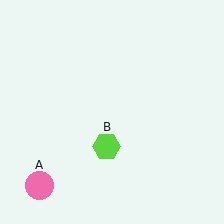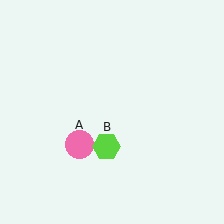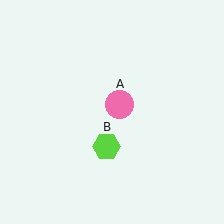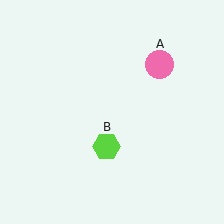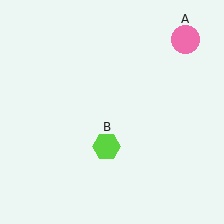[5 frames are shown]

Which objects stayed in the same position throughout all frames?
Lime hexagon (object B) remained stationary.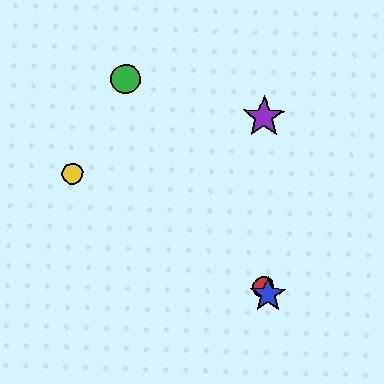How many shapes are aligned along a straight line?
3 shapes (the red circle, the blue star, the green circle) are aligned along a straight line.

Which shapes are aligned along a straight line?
The red circle, the blue star, the green circle are aligned along a straight line.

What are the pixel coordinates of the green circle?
The green circle is at (126, 79).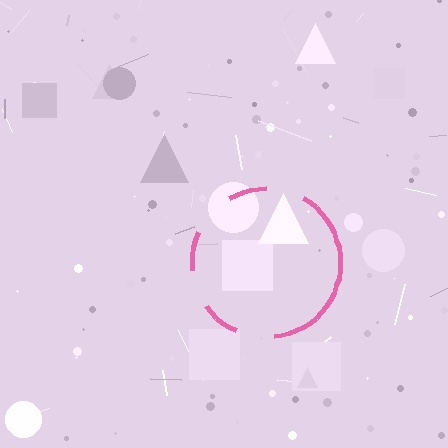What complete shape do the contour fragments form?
The contour fragments form a circle.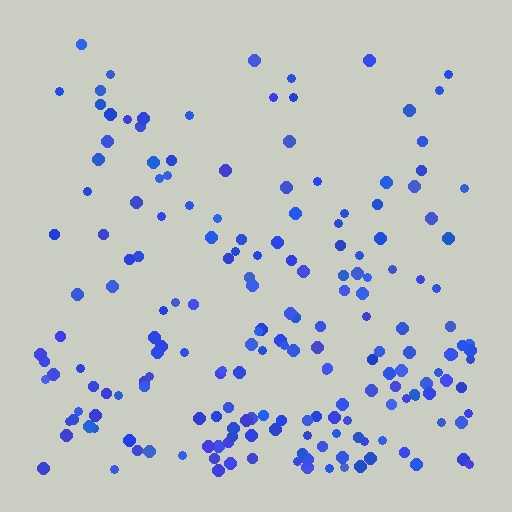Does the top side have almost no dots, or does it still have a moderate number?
Still a moderate number, just noticeably fewer than the bottom.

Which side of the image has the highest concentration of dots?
The bottom.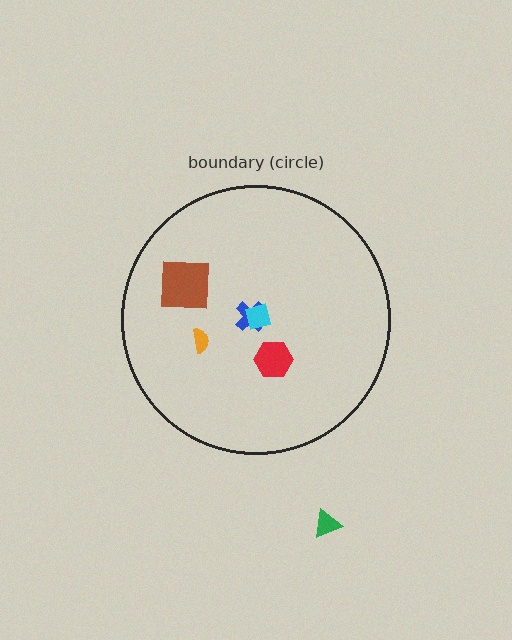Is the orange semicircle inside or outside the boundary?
Inside.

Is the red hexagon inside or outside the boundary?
Inside.